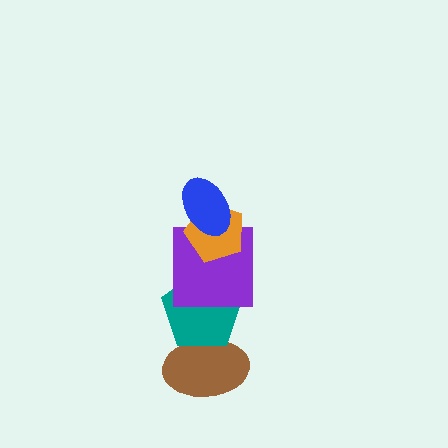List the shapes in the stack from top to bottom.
From top to bottom: the blue ellipse, the orange pentagon, the purple square, the teal pentagon, the brown ellipse.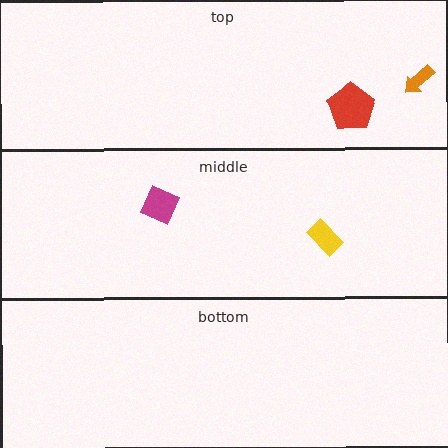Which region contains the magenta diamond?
The middle region.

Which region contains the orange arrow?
The top region.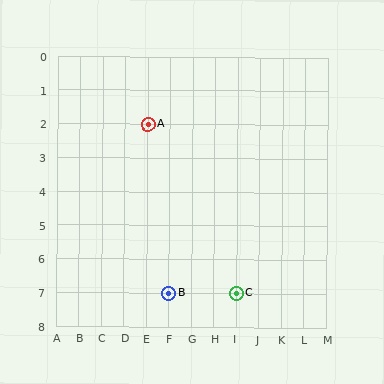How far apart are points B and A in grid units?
Points B and A are 1 column and 5 rows apart (about 5.1 grid units diagonally).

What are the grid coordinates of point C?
Point C is at grid coordinates (I, 7).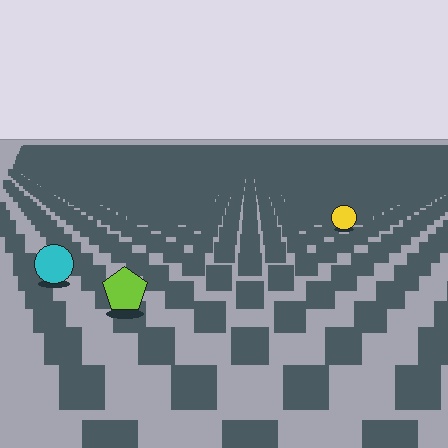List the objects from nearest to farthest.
From nearest to farthest: the lime pentagon, the cyan circle, the yellow circle.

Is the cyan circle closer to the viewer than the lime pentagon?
No. The lime pentagon is closer — you can tell from the texture gradient: the ground texture is coarser near it.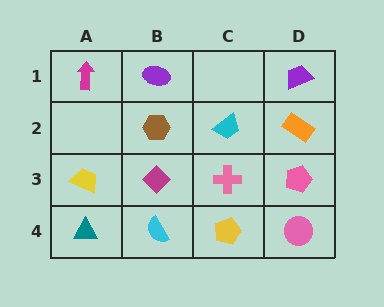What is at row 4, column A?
A teal triangle.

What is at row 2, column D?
An orange rectangle.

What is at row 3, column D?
A pink pentagon.